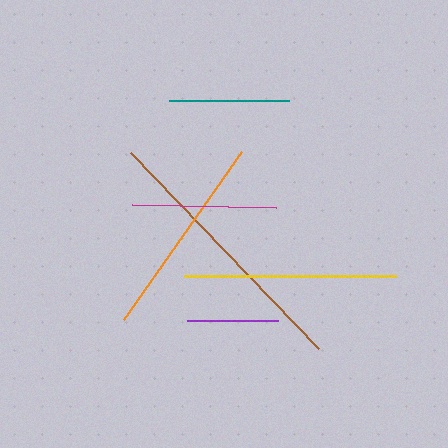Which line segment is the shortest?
The purple line is the shortest at approximately 91 pixels.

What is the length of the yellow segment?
The yellow segment is approximately 212 pixels long.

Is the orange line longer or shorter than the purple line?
The orange line is longer than the purple line.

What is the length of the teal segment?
The teal segment is approximately 119 pixels long.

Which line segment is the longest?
The brown line is the longest at approximately 271 pixels.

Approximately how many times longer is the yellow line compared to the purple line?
The yellow line is approximately 2.3 times the length of the purple line.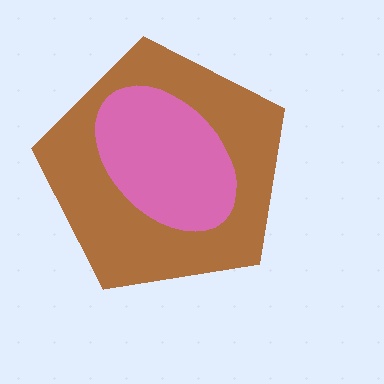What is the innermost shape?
The pink ellipse.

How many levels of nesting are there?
2.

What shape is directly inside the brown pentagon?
The pink ellipse.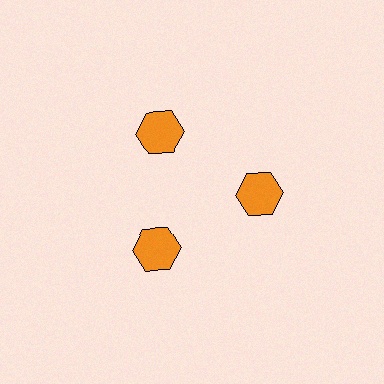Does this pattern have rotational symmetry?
Yes, this pattern has 3-fold rotational symmetry. It looks the same after rotating 120 degrees around the center.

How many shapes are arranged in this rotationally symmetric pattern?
There are 3 shapes, arranged in 3 groups of 1.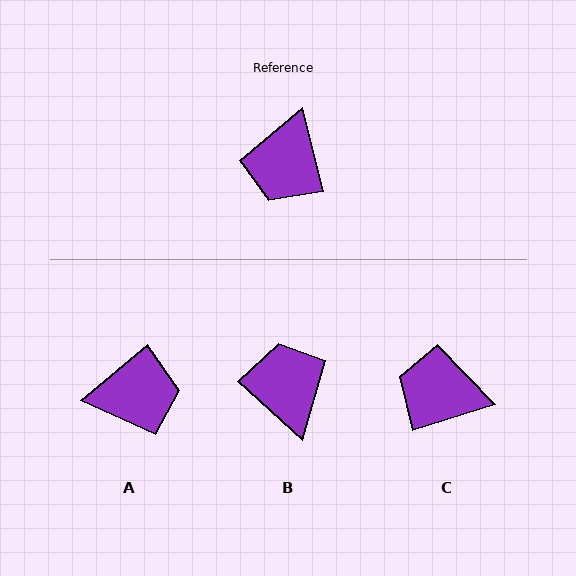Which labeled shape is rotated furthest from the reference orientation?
B, about 146 degrees away.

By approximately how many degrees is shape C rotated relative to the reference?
Approximately 86 degrees clockwise.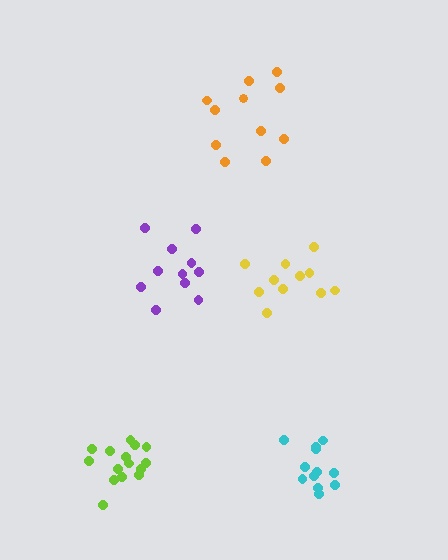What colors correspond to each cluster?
The clusters are colored: yellow, orange, lime, purple, cyan.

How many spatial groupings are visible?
There are 5 spatial groupings.